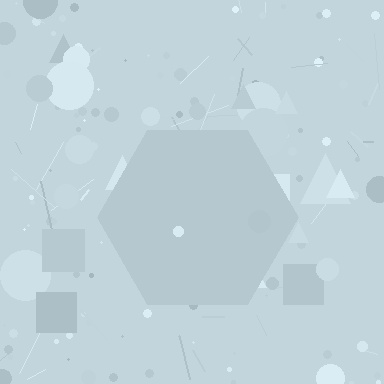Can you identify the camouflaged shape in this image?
The camouflaged shape is a hexagon.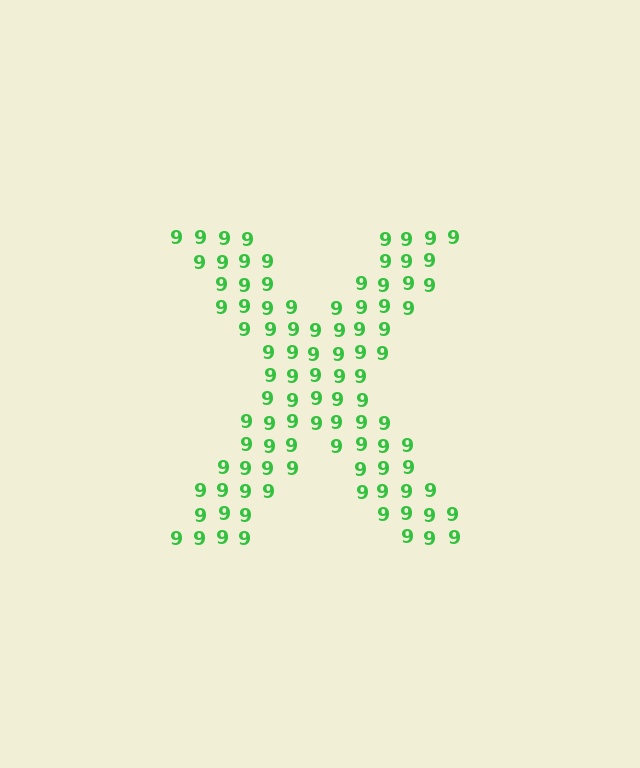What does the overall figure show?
The overall figure shows the letter X.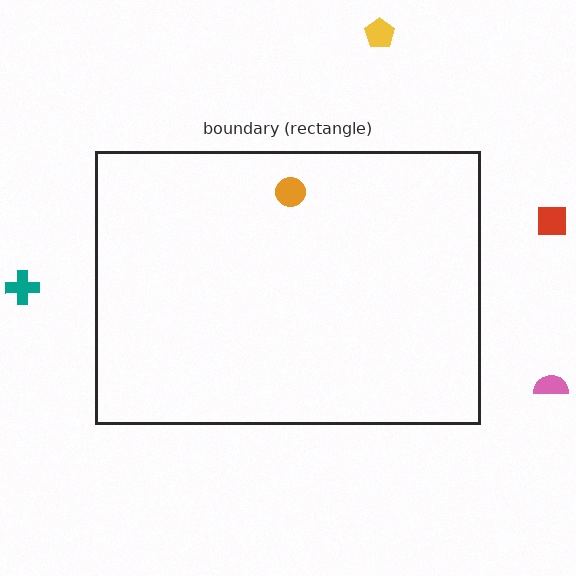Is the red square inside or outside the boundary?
Outside.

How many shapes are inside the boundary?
1 inside, 4 outside.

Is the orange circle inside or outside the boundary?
Inside.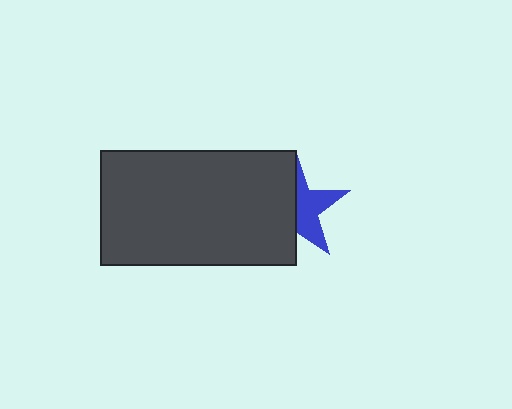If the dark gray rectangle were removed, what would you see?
You would see the complete blue star.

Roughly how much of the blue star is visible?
About half of it is visible (roughly 46%).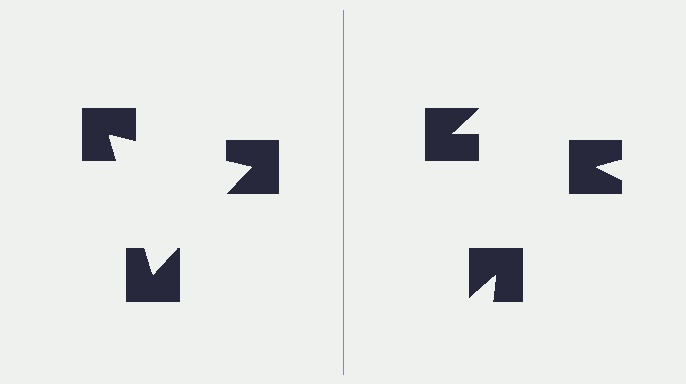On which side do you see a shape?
An illusory triangle appears on the left side. On the right side the wedge cuts are rotated, so no coherent shape forms.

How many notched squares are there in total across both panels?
6 — 3 on each side.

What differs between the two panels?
The notched squares are positioned identically on both sides; only the wedge orientations differ. On the left they align to a triangle; on the right they are misaligned.